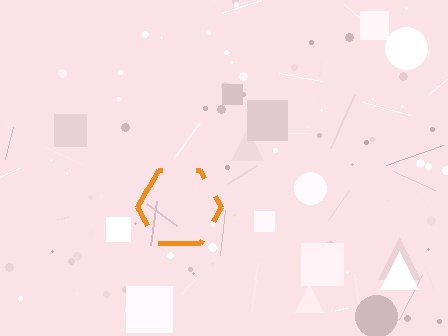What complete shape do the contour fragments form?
The contour fragments form a hexagon.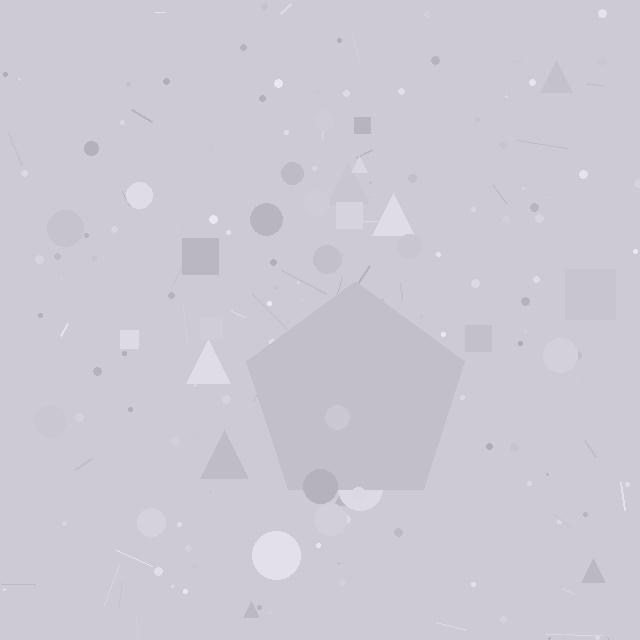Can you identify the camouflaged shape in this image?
The camouflaged shape is a pentagon.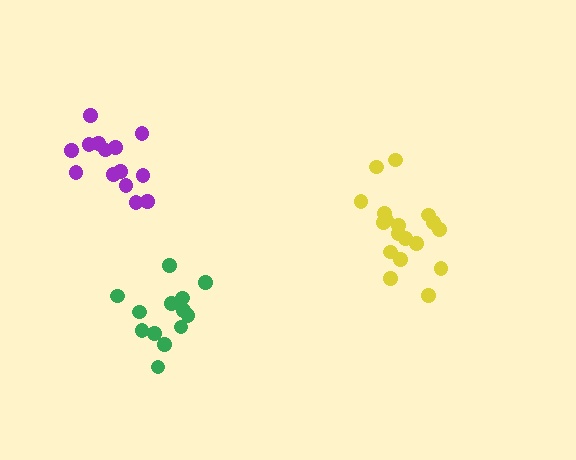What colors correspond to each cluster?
The clusters are colored: green, yellow, purple.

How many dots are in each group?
Group 1: 13 dots, Group 2: 18 dots, Group 3: 14 dots (45 total).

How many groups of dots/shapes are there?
There are 3 groups.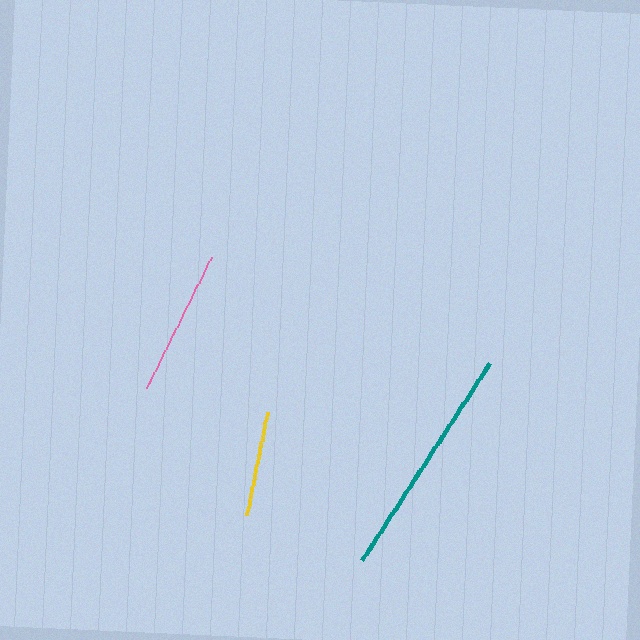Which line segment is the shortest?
The yellow line is the shortest at approximately 105 pixels.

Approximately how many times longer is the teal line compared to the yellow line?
The teal line is approximately 2.2 times the length of the yellow line.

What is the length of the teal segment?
The teal segment is approximately 235 pixels long.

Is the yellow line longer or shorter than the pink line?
The pink line is longer than the yellow line.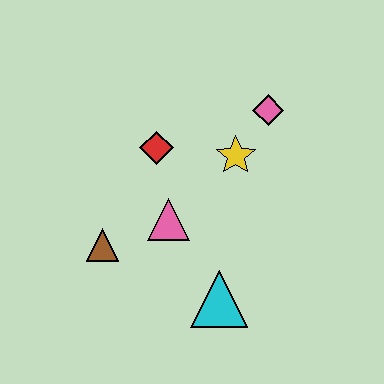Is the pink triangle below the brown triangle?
No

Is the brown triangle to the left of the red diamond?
Yes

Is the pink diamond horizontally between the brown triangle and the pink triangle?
No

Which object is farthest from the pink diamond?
The brown triangle is farthest from the pink diamond.